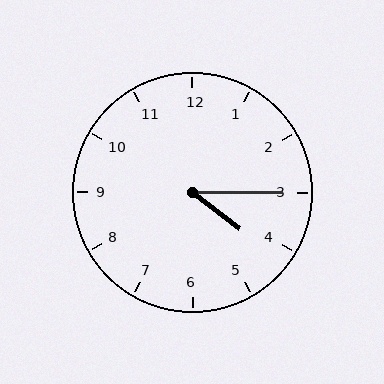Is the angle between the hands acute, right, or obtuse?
It is acute.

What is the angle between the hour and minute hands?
Approximately 38 degrees.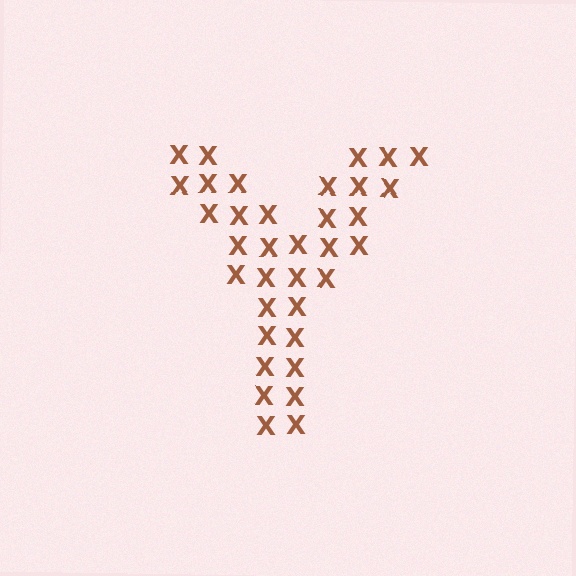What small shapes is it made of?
It is made of small letter X's.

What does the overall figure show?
The overall figure shows the letter Y.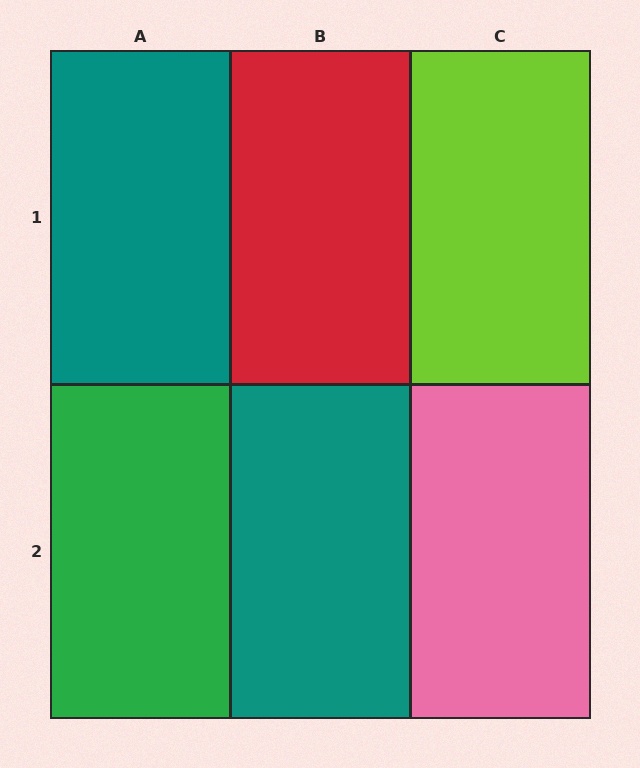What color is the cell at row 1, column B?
Red.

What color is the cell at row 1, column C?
Lime.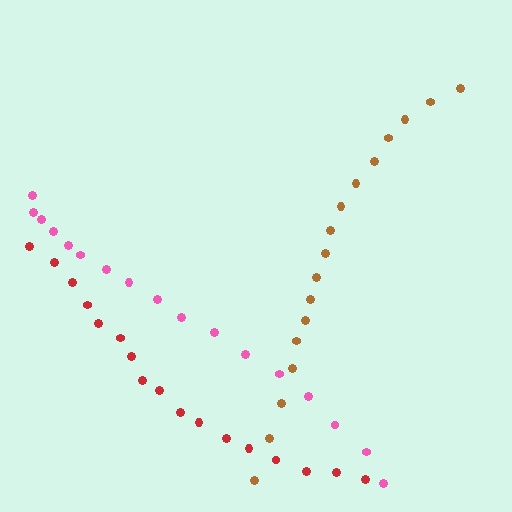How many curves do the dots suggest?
There are 3 distinct paths.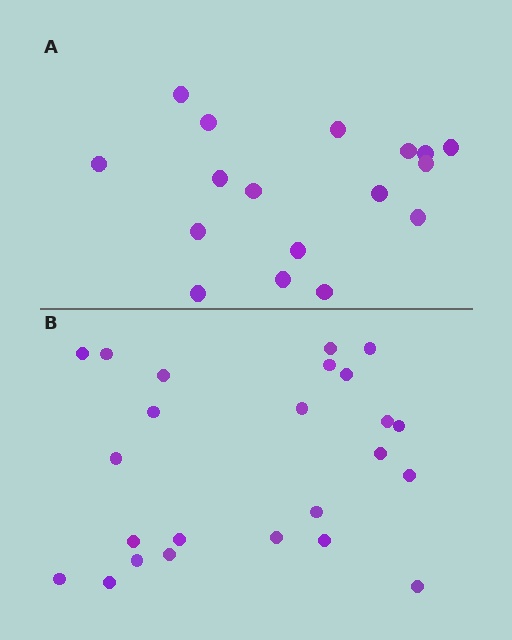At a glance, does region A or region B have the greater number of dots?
Region B (the bottom region) has more dots.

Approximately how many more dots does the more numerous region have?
Region B has roughly 8 or so more dots than region A.